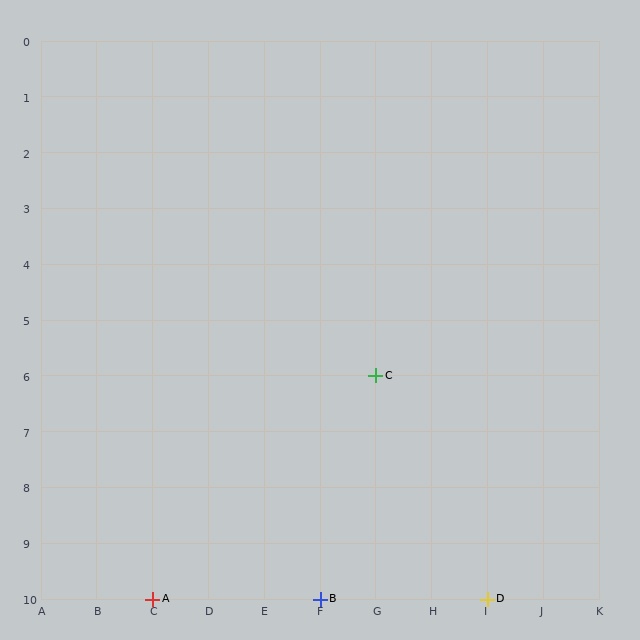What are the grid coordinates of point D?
Point D is at grid coordinates (I, 10).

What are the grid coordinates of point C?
Point C is at grid coordinates (G, 6).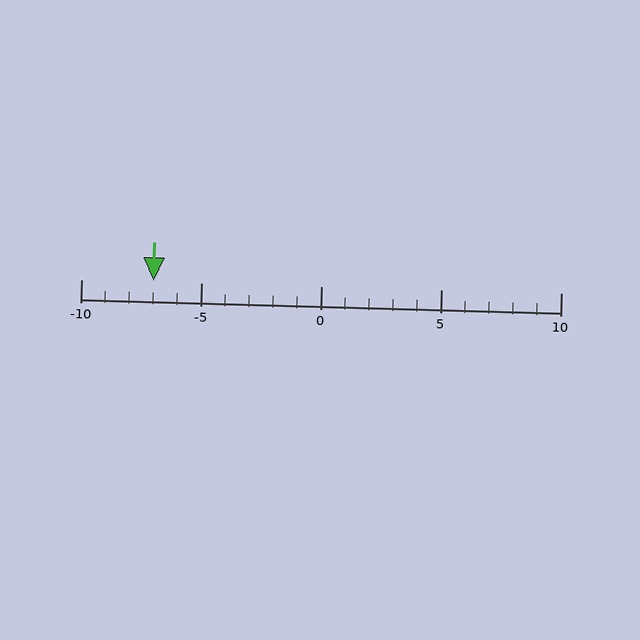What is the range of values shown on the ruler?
The ruler shows values from -10 to 10.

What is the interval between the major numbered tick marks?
The major tick marks are spaced 5 units apart.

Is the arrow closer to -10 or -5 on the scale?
The arrow is closer to -5.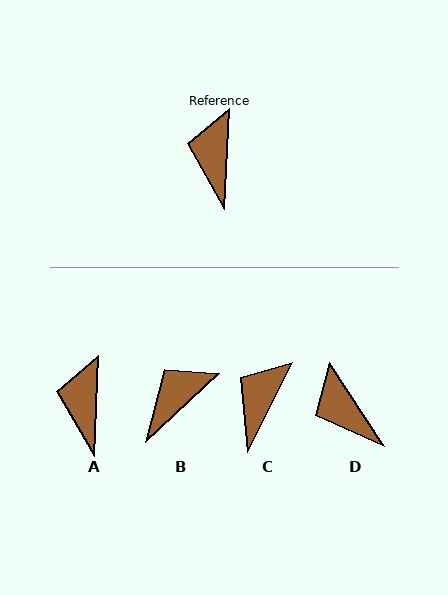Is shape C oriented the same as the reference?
No, it is off by about 24 degrees.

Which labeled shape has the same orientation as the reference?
A.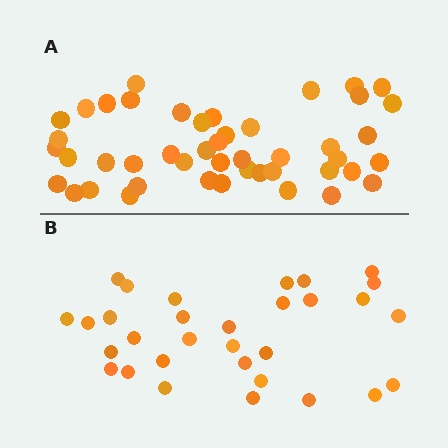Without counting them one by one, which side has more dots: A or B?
Region A (the top region) has more dots.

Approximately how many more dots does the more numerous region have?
Region A has approximately 15 more dots than region B.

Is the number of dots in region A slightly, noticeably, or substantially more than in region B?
Region A has substantially more. The ratio is roughly 1.5 to 1.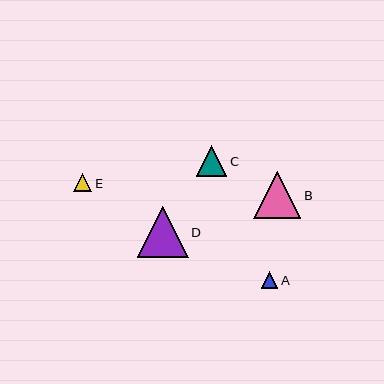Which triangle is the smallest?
Triangle A is the smallest with a size of approximately 17 pixels.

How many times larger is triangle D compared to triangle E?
Triangle D is approximately 2.7 times the size of triangle E.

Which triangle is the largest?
Triangle D is the largest with a size of approximately 50 pixels.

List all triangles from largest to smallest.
From largest to smallest: D, B, C, E, A.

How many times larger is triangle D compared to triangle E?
Triangle D is approximately 2.7 times the size of triangle E.